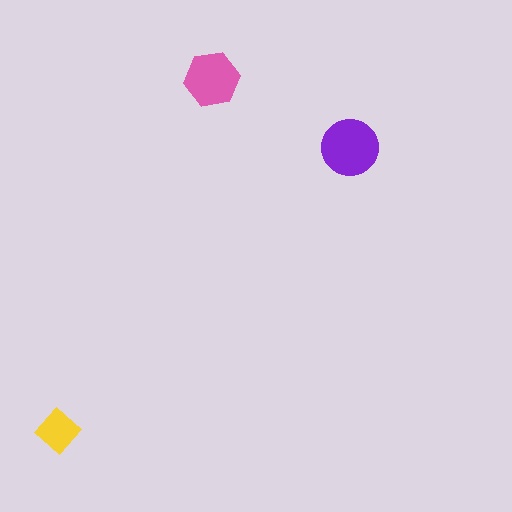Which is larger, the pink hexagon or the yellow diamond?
The pink hexagon.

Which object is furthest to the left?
The yellow diamond is leftmost.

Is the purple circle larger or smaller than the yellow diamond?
Larger.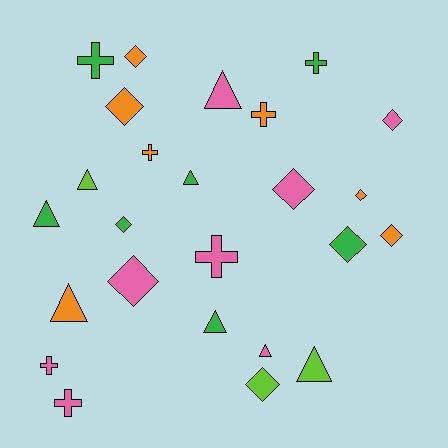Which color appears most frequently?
Pink, with 8 objects.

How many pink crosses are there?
There are 3 pink crosses.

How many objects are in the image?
There are 25 objects.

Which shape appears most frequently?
Diamond, with 10 objects.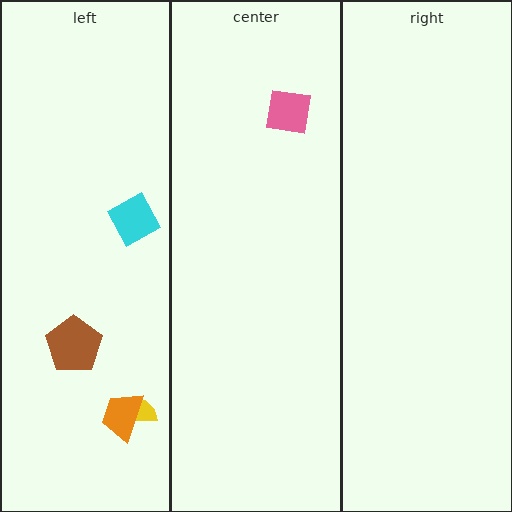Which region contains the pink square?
The center region.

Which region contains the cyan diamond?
The left region.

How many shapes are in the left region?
4.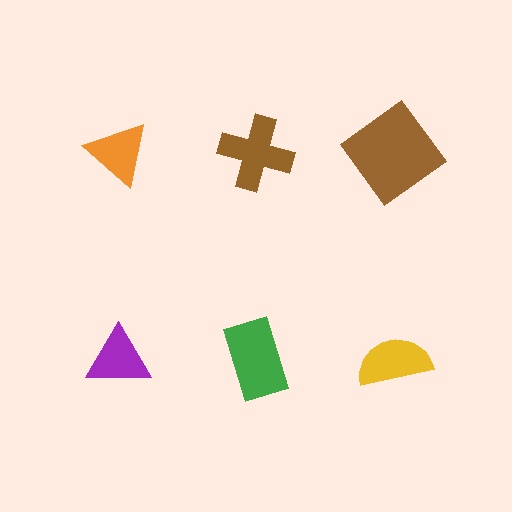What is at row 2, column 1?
A purple triangle.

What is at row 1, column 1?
An orange triangle.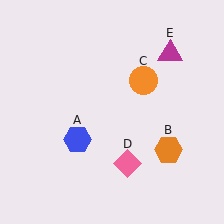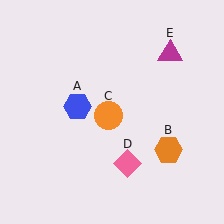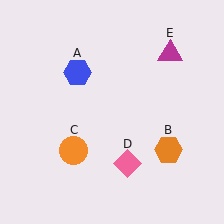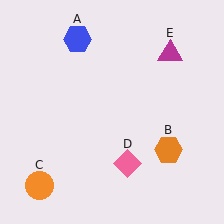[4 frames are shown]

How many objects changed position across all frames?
2 objects changed position: blue hexagon (object A), orange circle (object C).